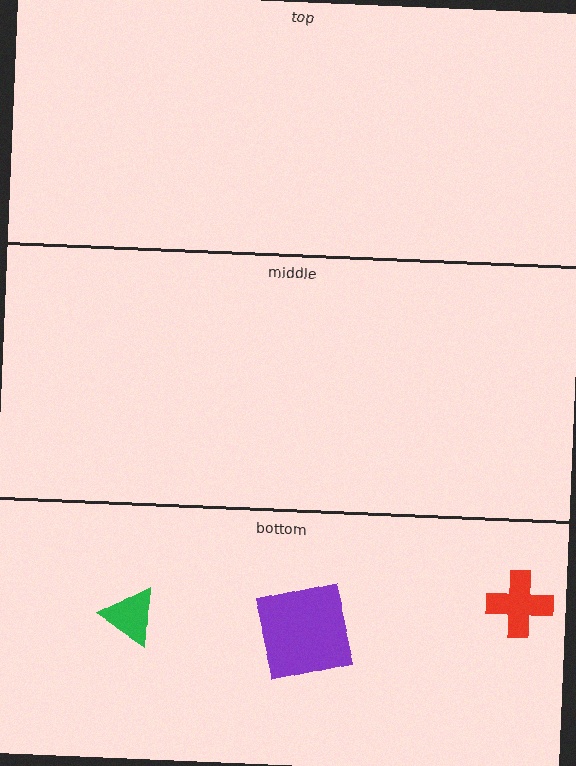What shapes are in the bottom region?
The red cross, the purple square, the green triangle.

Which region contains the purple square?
The bottom region.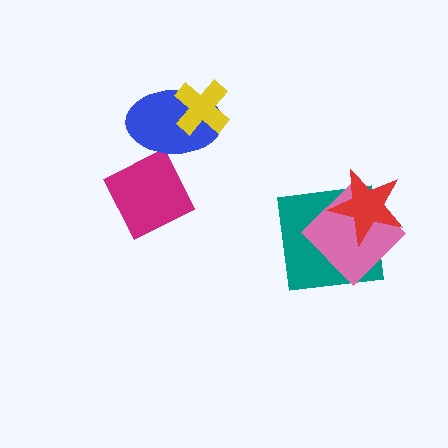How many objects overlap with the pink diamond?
2 objects overlap with the pink diamond.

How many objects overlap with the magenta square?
0 objects overlap with the magenta square.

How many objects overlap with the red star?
2 objects overlap with the red star.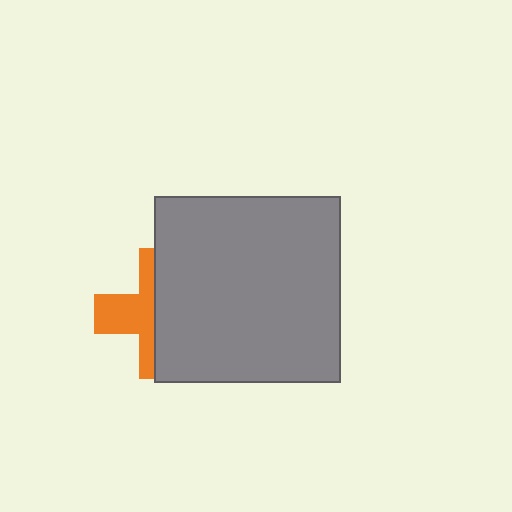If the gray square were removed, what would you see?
You would see the complete orange cross.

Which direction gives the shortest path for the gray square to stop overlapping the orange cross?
Moving right gives the shortest separation.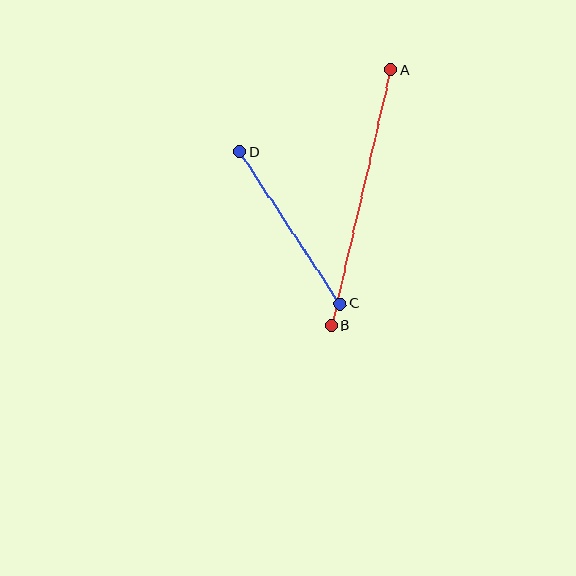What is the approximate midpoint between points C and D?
The midpoint is at approximately (290, 228) pixels.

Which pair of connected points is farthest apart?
Points A and B are farthest apart.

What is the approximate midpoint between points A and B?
The midpoint is at approximately (361, 198) pixels.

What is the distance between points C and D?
The distance is approximately 182 pixels.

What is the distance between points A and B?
The distance is approximately 262 pixels.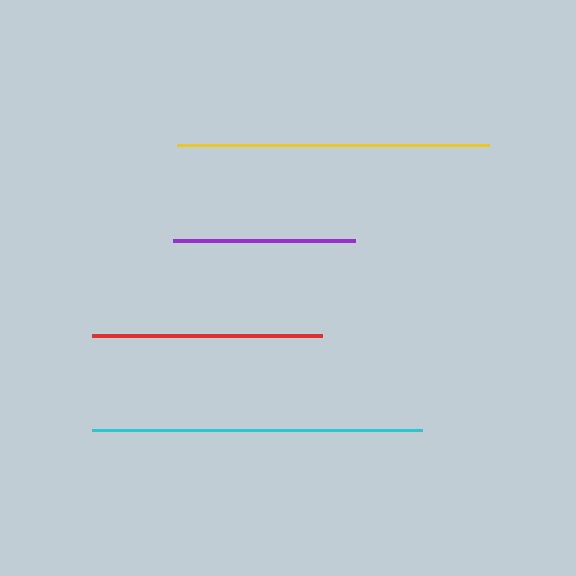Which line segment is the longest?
The cyan line is the longest at approximately 330 pixels.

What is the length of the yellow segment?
The yellow segment is approximately 311 pixels long.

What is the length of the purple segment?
The purple segment is approximately 182 pixels long.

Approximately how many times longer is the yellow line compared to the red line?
The yellow line is approximately 1.4 times the length of the red line.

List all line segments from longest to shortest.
From longest to shortest: cyan, yellow, red, purple.